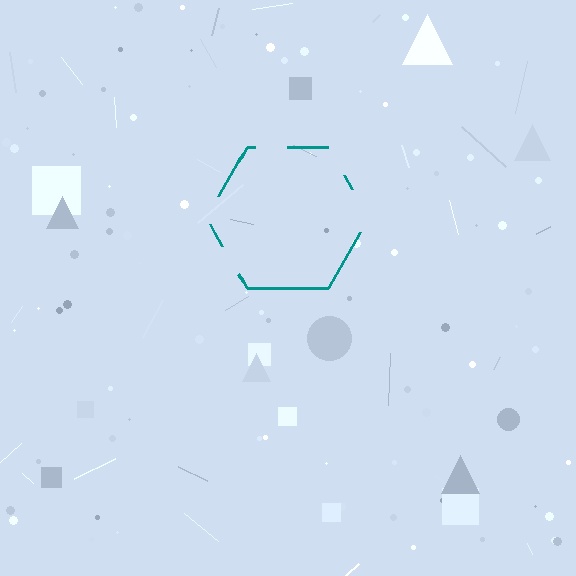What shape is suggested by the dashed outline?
The dashed outline suggests a hexagon.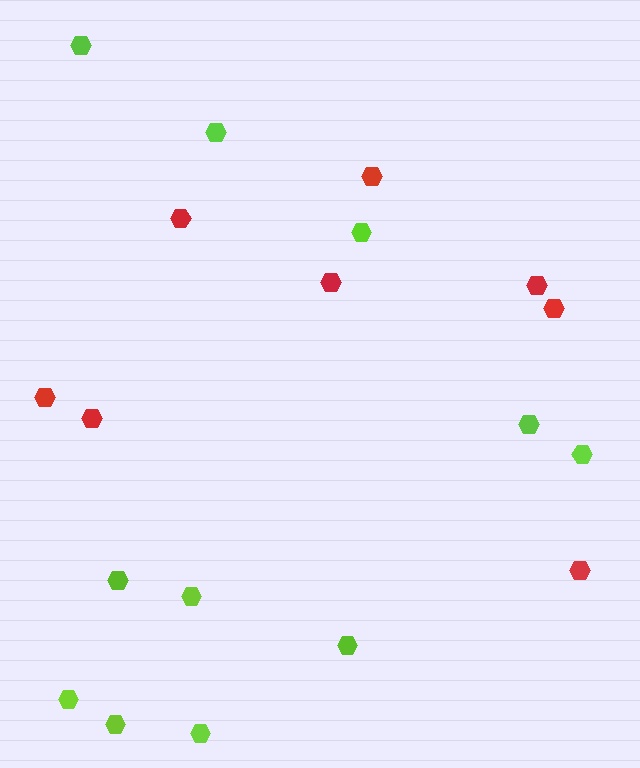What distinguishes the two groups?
There are 2 groups: one group of red hexagons (8) and one group of lime hexagons (11).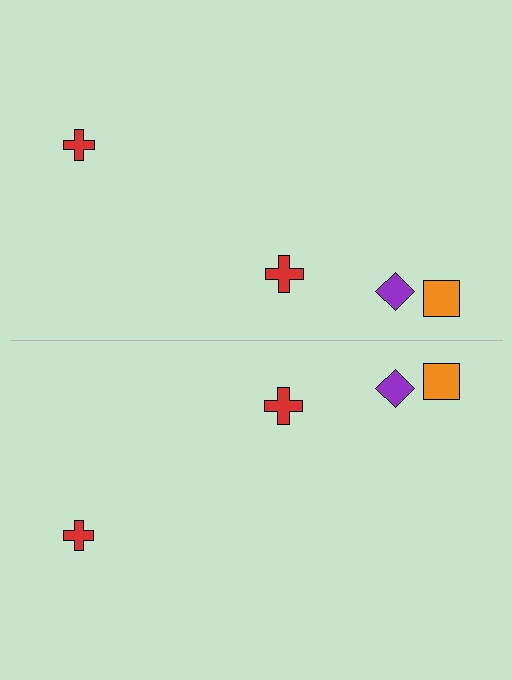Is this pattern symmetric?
Yes, this pattern has bilateral (reflection) symmetry.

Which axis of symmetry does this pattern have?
The pattern has a horizontal axis of symmetry running through the center of the image.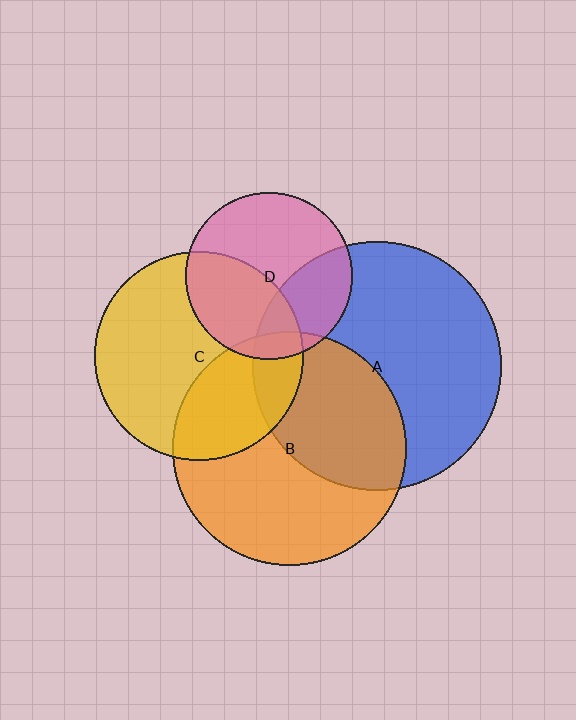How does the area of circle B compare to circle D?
Approximately 2.0 times.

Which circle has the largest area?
Circle A (blue).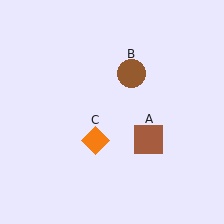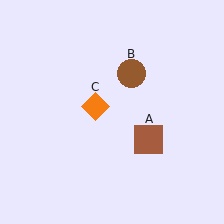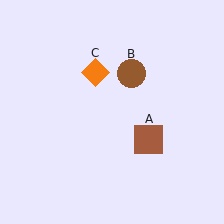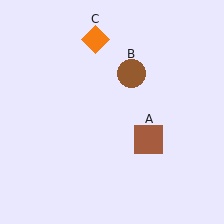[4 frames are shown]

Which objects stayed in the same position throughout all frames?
Brown square (object A) and brown circle (object B) remained stationary.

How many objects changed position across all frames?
1 object changed position: orange diamond (object C).